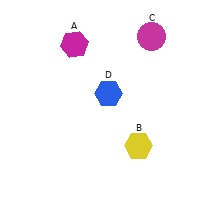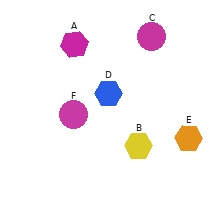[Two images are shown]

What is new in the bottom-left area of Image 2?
A magenta circle (F) was added in the bottom-left area of Image 2.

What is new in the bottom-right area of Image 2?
An orange hexagon (E) was added in the bottom-right area of Image 2.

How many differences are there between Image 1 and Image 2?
There are 2 differences between the two images.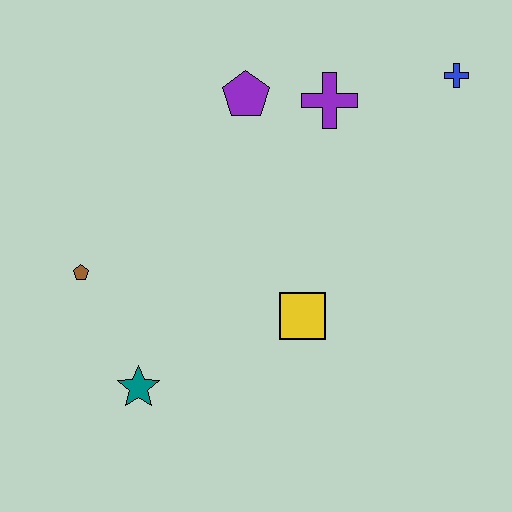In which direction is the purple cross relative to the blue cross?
The purple cross is to the left of the blue cross.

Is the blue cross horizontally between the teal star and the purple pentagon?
No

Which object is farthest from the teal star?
The blue cross is farthest from the teal star.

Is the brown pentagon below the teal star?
No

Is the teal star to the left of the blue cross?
Yes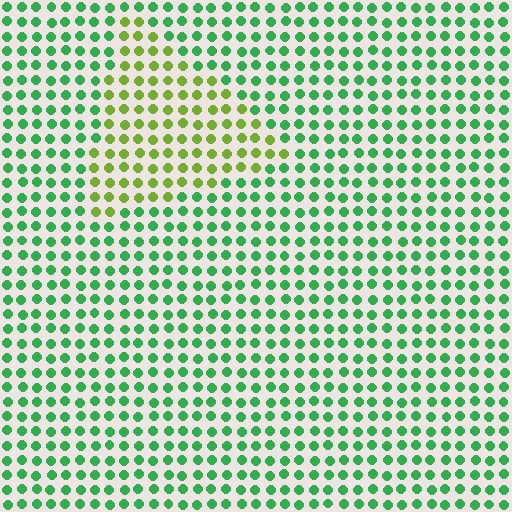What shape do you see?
I see a triangle.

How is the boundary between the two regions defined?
The boundary is defined purely by a slight shift in hue (about 47 degrees). Spacing, size, and orientation are identical on both sides.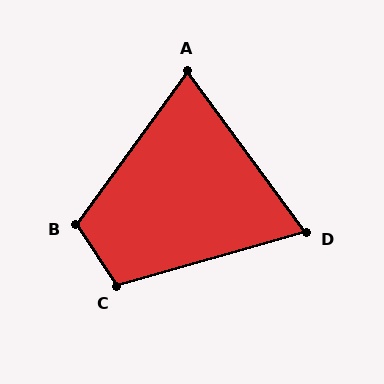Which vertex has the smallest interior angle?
D, at approximately 70 degrees.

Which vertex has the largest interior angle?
B, at approximately 110 degrees.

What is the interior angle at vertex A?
Approximately 73 degrees (acute).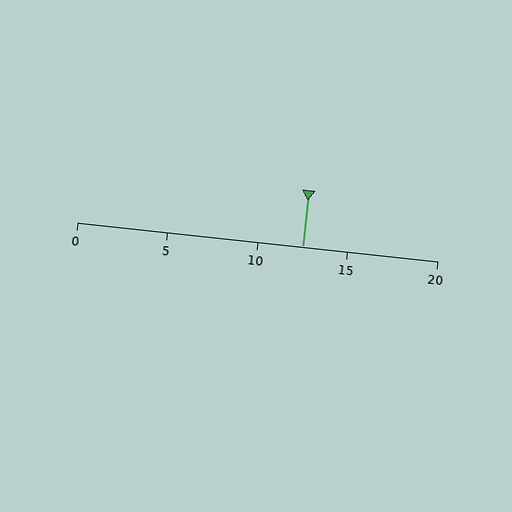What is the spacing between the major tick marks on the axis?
The major ticks are spaced 5 apart.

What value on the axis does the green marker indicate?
The marker indicates approximately 12.5.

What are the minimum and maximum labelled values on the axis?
The axis runs from 0 to 20.